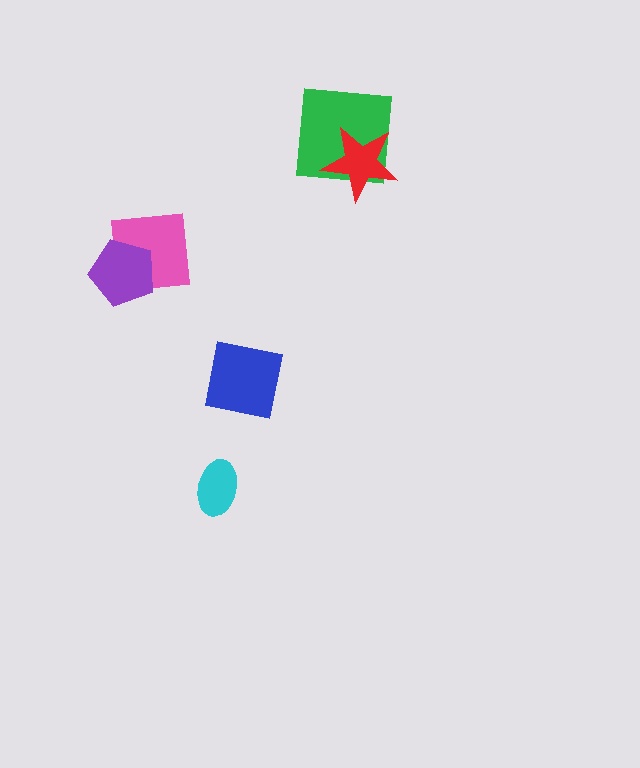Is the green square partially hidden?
Yes, it is partially covered by another shape.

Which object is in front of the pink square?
The purple pentagon is in front of the pink square.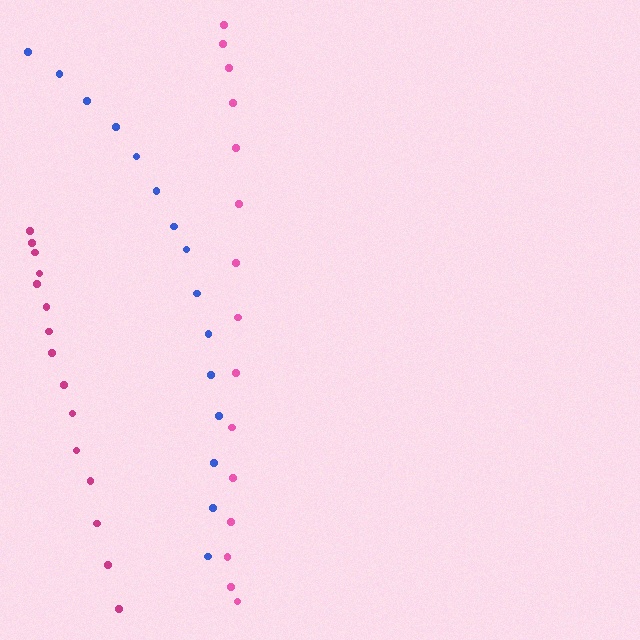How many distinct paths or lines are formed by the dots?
There are 3 distinct paths.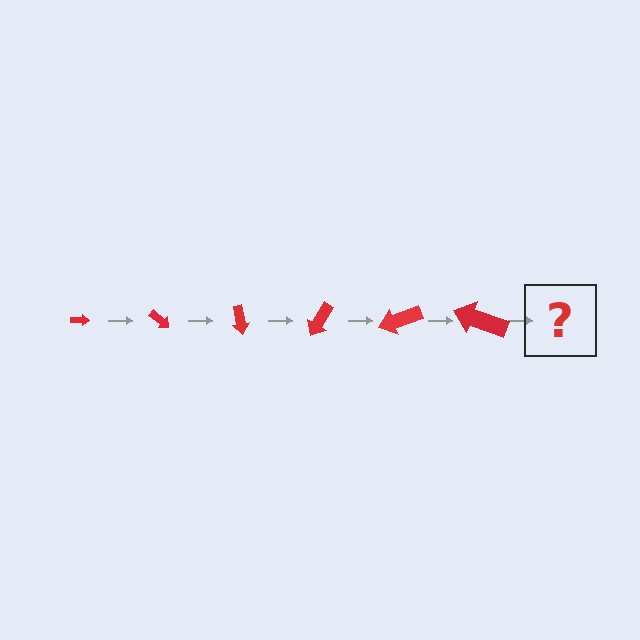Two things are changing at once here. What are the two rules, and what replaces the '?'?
The two rules are that the arrow grows larger each step and it rotates 40 degrees each step. The '?' should be an arrow, larger than the previous one and rotated 240 degrees from the start.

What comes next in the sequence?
The next element should be an arrow, larger than the previous one and rotated 240 degrees from the start.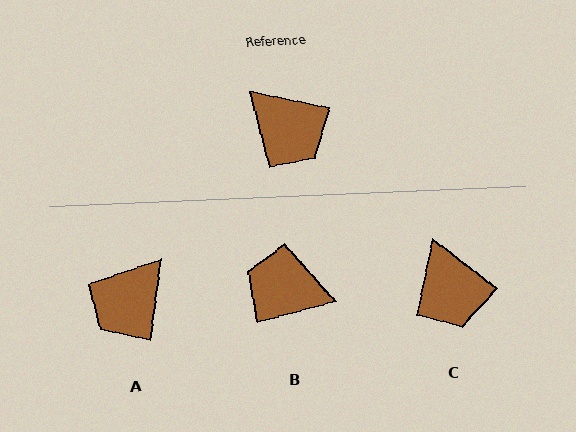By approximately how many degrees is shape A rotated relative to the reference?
Approximately 86 degrees clockwise.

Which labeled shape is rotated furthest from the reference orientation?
B, about 154 degrees away.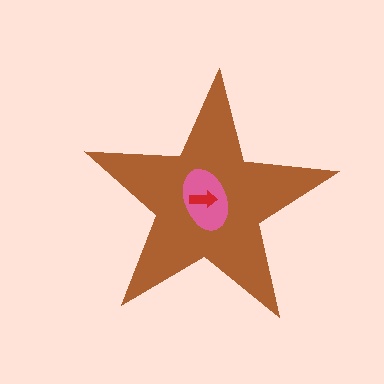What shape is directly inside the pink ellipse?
The red arrow.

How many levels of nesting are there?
3.